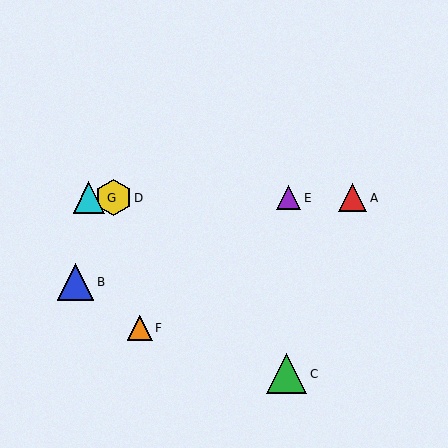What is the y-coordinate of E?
Object E is at y≈198.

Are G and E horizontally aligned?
Yes, both are at y≈198.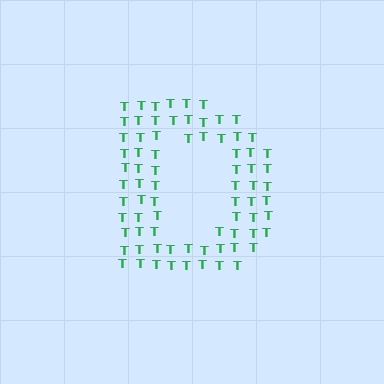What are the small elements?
The small elements are letter T's.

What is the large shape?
The large shape is the letter D.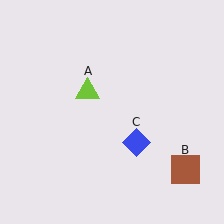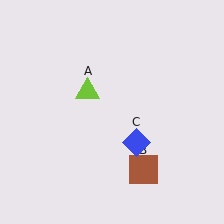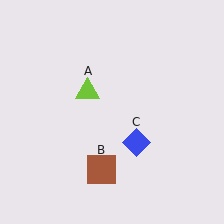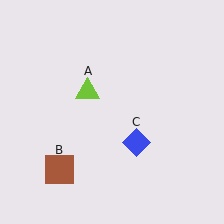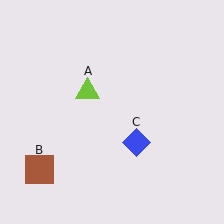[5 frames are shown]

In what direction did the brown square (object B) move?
The brown square (object B) moved left.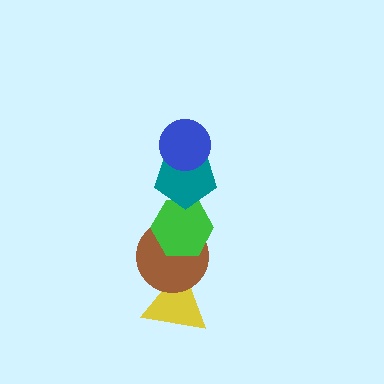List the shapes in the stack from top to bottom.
From top to bottom: the blue circle, the teal pentagon, the green hexagon, the brown circle, the yellow triangle.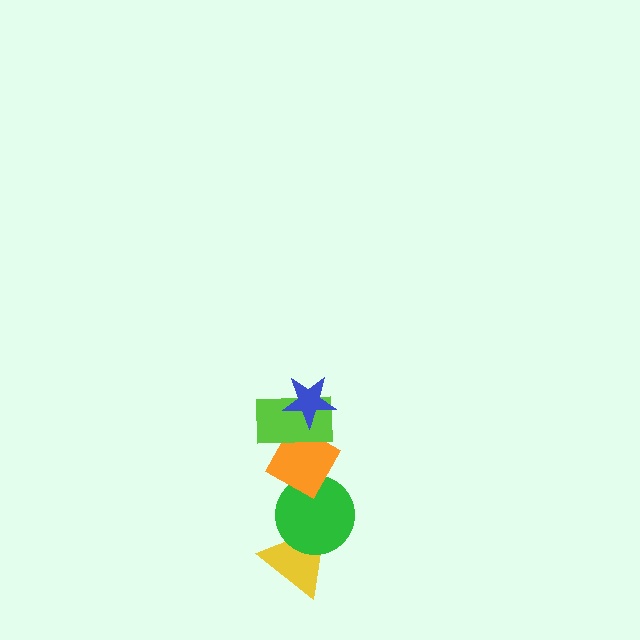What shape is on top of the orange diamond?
The lime rectangle is on top of the orange diamond.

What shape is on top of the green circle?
The orange diamond is on top of the green circle.